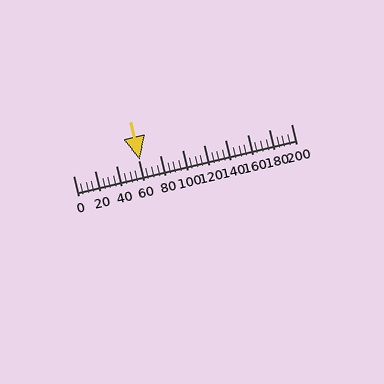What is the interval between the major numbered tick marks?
The major tick marks are spaced 20 units apart.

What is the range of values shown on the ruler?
The ruler shows values from 0 to 200.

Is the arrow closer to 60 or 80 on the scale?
The arrow is closer to 60.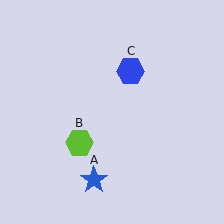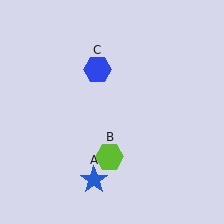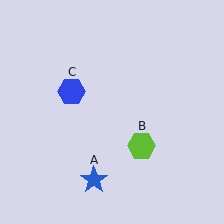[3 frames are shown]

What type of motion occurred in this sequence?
The lime hexagon (object B), blue hexagon (object C) rotated counterclockwise around the center of the scene.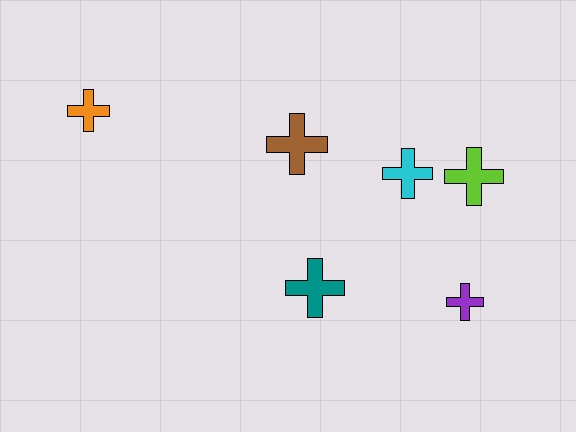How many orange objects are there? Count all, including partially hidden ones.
There is 1 orange object.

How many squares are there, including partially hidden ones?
There are no squares.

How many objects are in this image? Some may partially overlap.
There are 6 objects.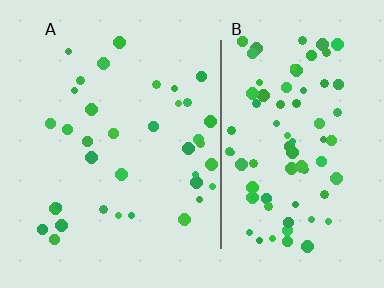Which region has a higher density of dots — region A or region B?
B (the right).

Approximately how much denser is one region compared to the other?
Approximately 2.3× — region B over region A.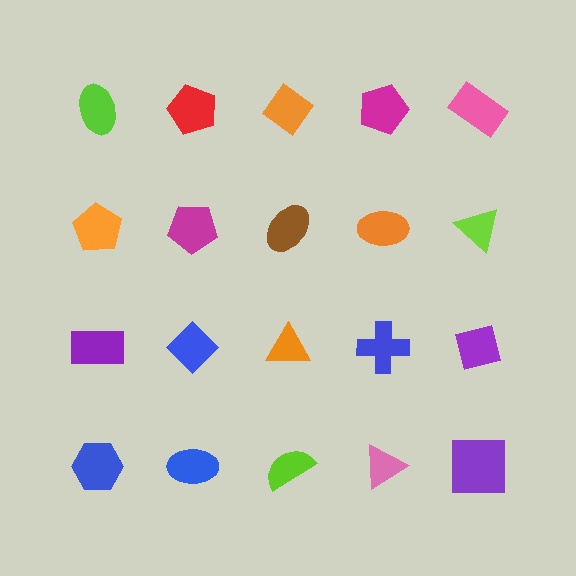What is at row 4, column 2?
A blue ellipse.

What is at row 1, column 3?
An orange diamond.